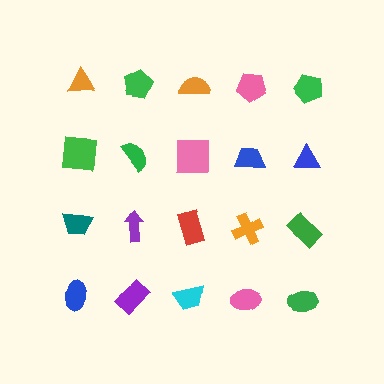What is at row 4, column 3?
A cyan trapezoid.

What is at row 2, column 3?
A pink square.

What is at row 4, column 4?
A pink ellipse.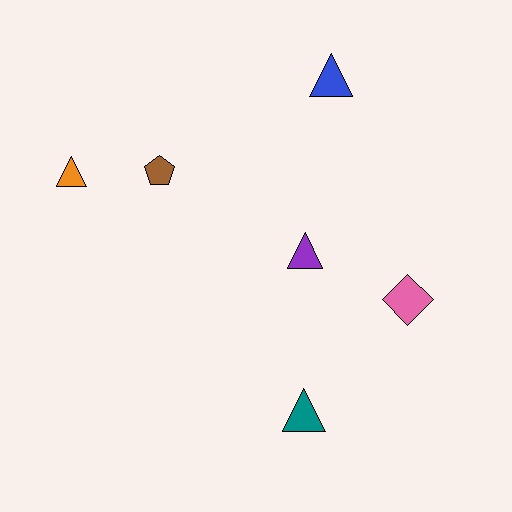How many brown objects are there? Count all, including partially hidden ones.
There is 1 brown object.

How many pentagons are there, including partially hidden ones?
There is 1 pentagon.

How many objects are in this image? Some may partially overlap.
There are 6 objects.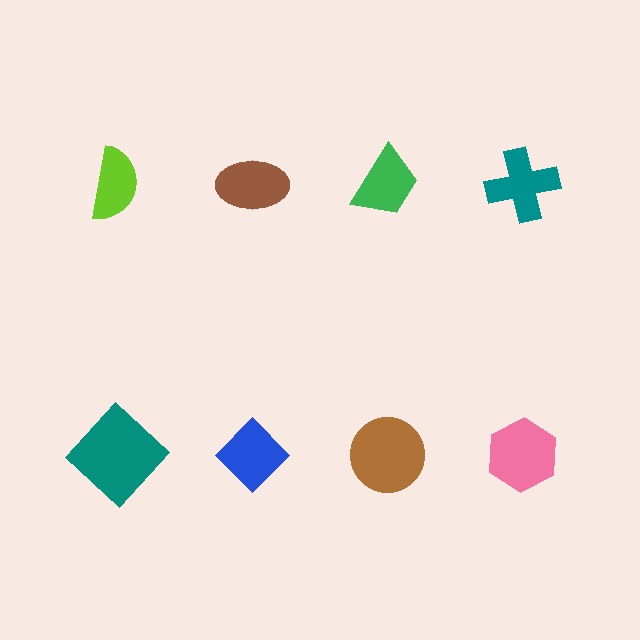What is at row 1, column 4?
A teal cross.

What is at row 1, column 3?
A green trapezoid.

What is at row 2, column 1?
A teal diamond.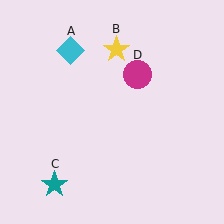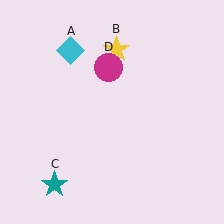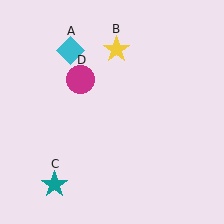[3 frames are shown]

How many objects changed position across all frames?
1 object changed position: magenta circle (object D).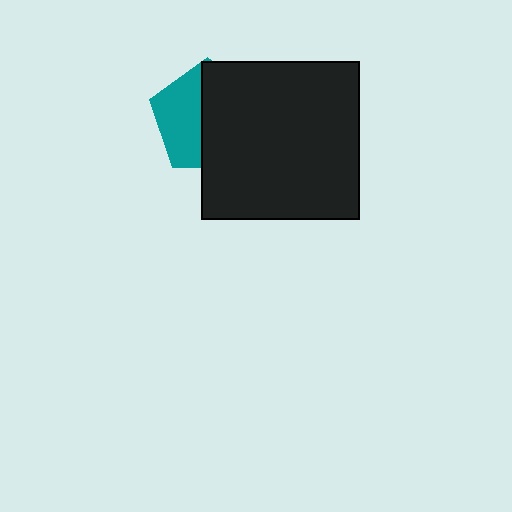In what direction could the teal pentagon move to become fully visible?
The teal pentagon could move left. That would shift it out from behind the black square entirely.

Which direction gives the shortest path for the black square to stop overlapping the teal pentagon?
Moving right gives the shortest separation.